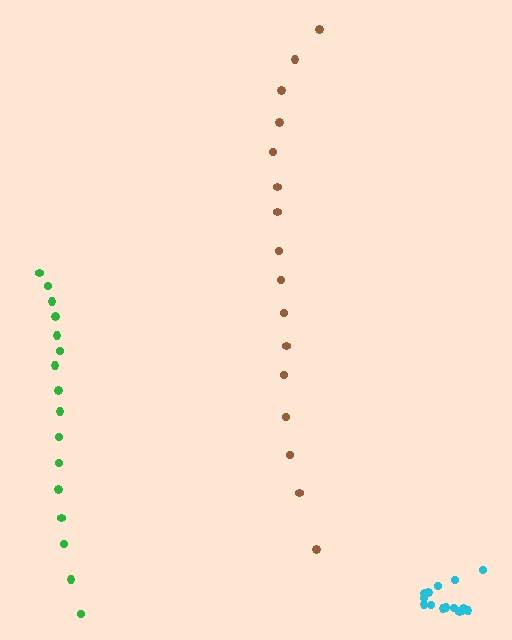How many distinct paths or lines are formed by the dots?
There are 3 distinct paths.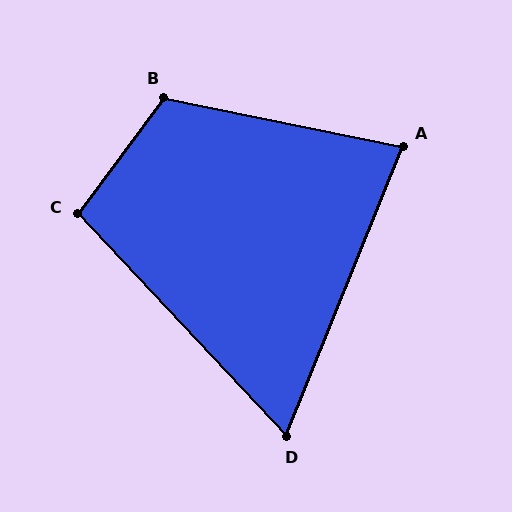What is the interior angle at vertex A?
Approximately 80 degrees (acute).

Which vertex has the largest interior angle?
B, at approximately 115 degrees.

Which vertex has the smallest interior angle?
D, at approximately 65 degrees.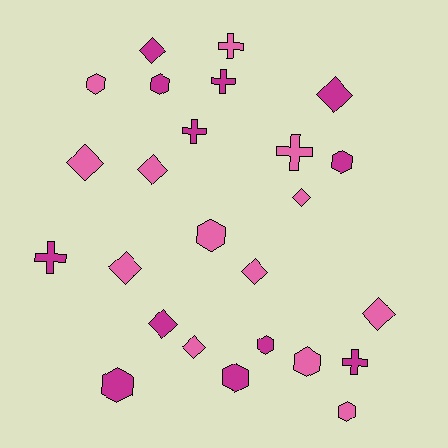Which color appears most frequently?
Pink, with 13 objects.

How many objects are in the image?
There are 25 objects.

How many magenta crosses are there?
There are 4 magenta crosses.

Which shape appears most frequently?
Diamond, with 10 objects.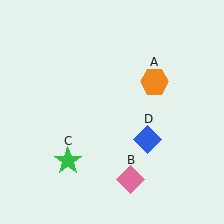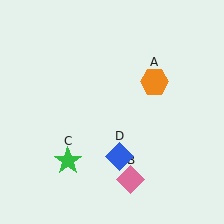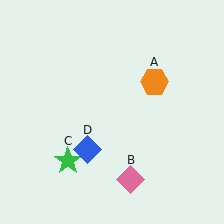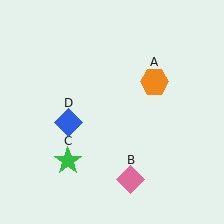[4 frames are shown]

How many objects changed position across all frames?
1 object changed position: blue diamond (object D).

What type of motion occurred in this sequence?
The blue diamond (object D) rotated clockwise around the center of the scene.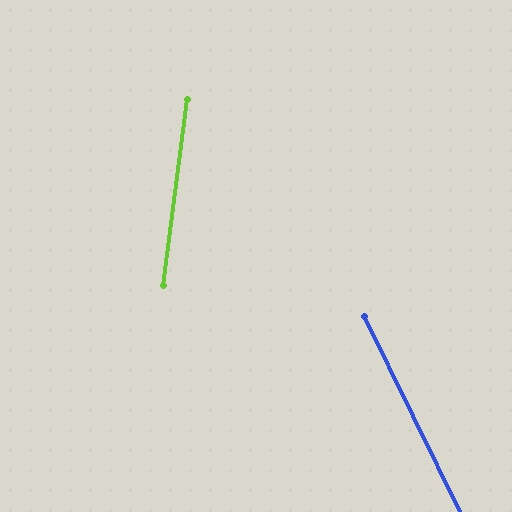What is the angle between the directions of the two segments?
Approximately 34 degrees.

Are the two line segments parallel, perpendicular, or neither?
Neither parallel nor perpendicular — they differ by about 34°.